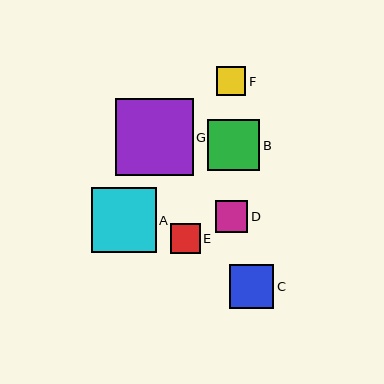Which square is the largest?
Square G is the largest with a size of approximately 77 pixels.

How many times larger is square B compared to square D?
Square B is approximately 1.6 times the size of square D.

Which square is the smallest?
Square F is the smallest with a size of approximately 29 pixels.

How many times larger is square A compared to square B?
Square A is approximately 1.3 times the size of square B.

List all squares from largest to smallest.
From largest to smallest: G, A, B, C, D, E, F.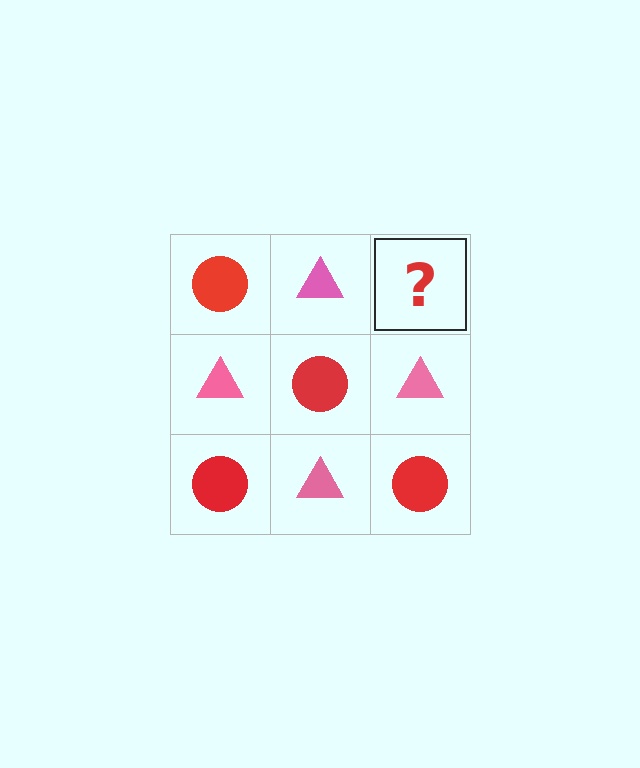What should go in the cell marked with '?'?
The missing cell should contain a red circle.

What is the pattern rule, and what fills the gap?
The rule is that it alternates red circle and pink triangle in a checkerboard pattern. The gap should be filled with a red circle.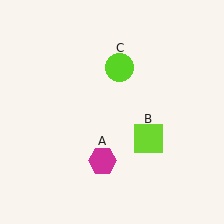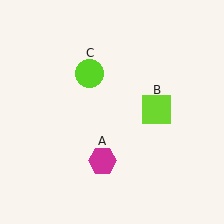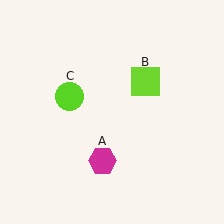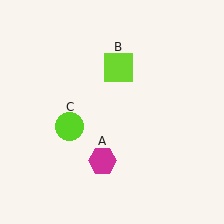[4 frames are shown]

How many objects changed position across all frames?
2 objects changed position: lime square (object B), lime circle (object C).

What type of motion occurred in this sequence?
The lime square (object B), lime circle (object C) rotated counterclockwise around the center of the scene.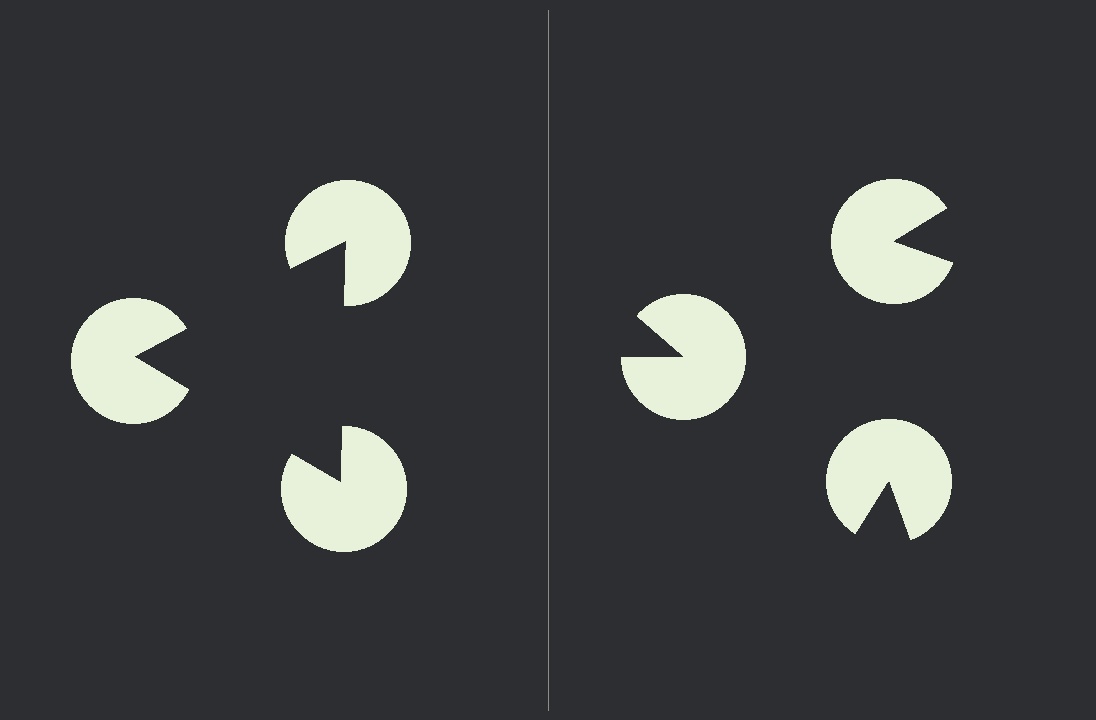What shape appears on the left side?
An illusory triangle.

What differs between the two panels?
The pac-man discs are positioned identically on both sides; only the wedge orientations differ. On the left they align to a triangle; on the right they are misaligned.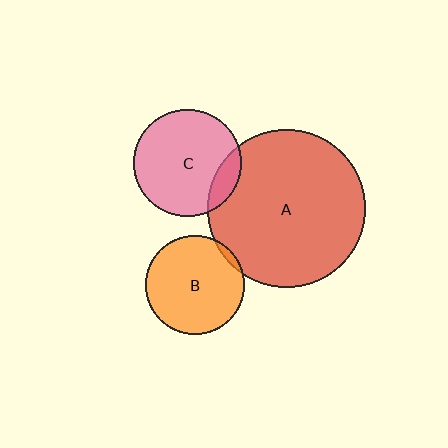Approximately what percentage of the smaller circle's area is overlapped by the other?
Approximately 5%.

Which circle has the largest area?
Circle A (red).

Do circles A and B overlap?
Yes.